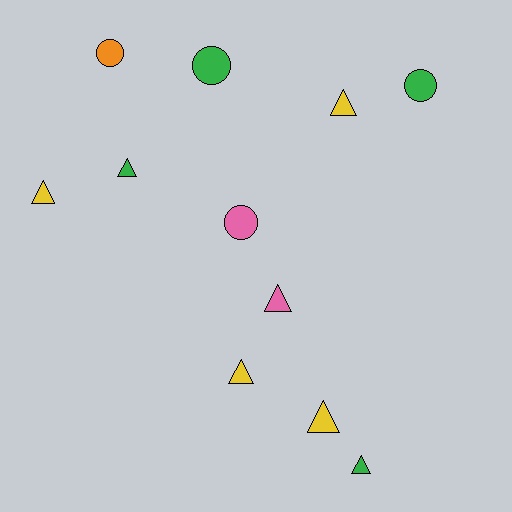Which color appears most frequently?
Yellow, with 4 objects.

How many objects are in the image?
There are 11 objects.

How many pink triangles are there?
There is 1 pink triangle.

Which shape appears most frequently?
Triangle, with 7 objects.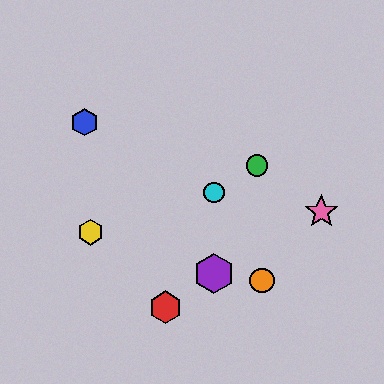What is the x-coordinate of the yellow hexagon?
The yellow hexagon is at x≈91.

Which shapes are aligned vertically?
The purple hexagon, the cyan circle are aligned vertically.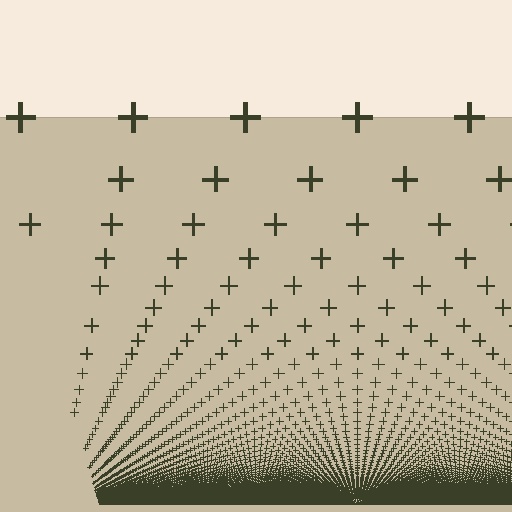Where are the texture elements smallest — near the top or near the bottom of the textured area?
Near the bottom.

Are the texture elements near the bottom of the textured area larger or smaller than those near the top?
Smaller. The gradient is inverted — elements near the bottom are smaller and denser.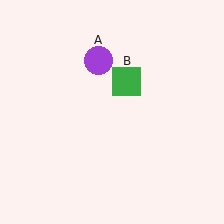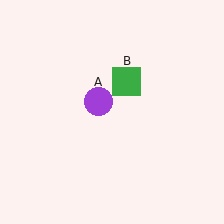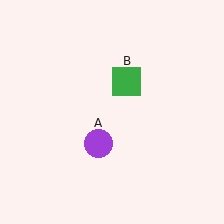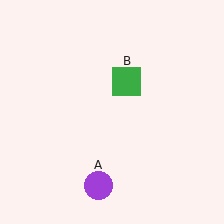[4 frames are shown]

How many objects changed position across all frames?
1 object changed position: purple circle (object A).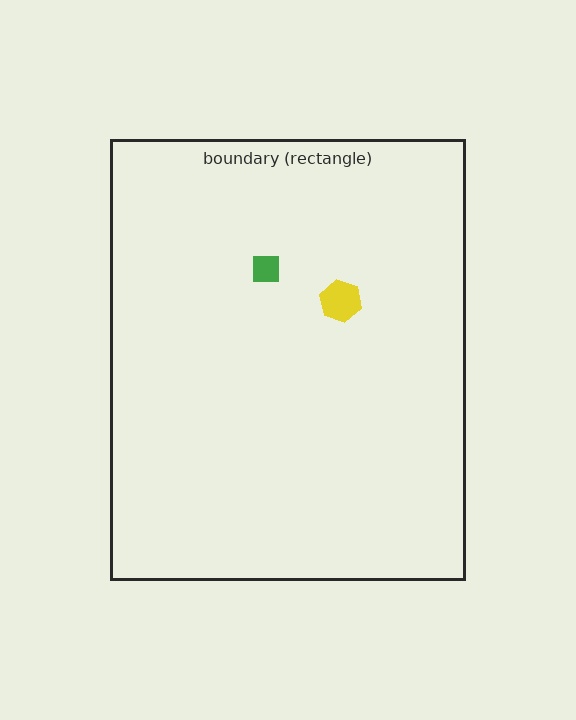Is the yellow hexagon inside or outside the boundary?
Inside.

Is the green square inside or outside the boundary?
Inside.